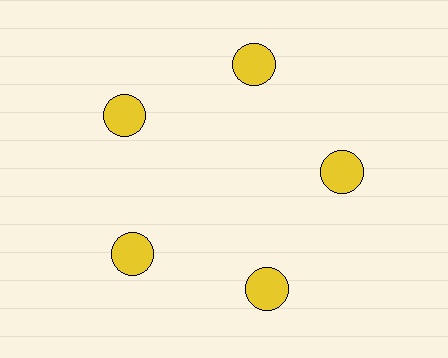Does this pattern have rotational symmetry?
Yes, this pattern has 5-fold rotational symmetry. It looks the same after rotating 72 degrees around the center.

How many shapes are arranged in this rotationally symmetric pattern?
There are 5 shapes, arranged in 5 groups of 1.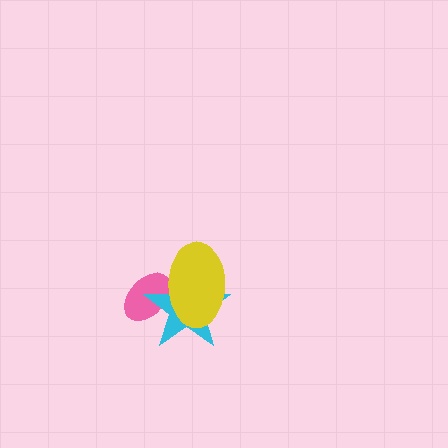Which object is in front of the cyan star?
The yellow ellipse is in front of the cyan star.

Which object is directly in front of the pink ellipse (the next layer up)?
The cyan star is directly in front of the pink ellipse.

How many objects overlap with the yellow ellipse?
2 objects overlap with the yellow ellipse.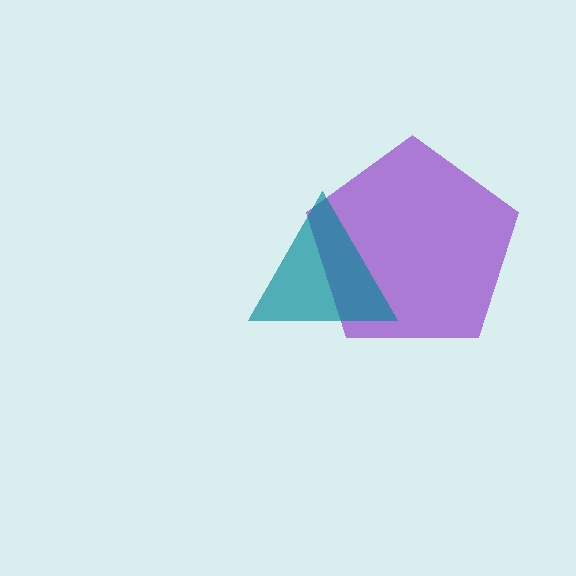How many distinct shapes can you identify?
There are 2 distinct shapes: a purple pentagon, a teal triangle.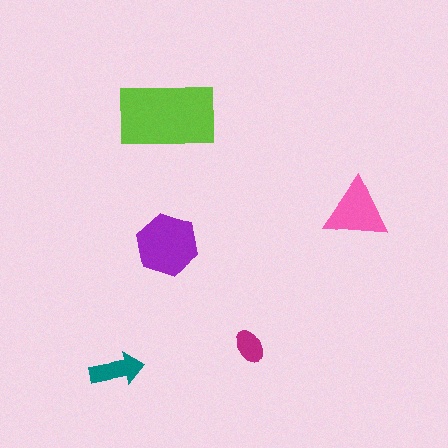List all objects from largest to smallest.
The lime rectangle, the purple hexagon, the pink triangle, the teal arrow, the magenta ellipse.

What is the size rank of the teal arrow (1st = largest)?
4th.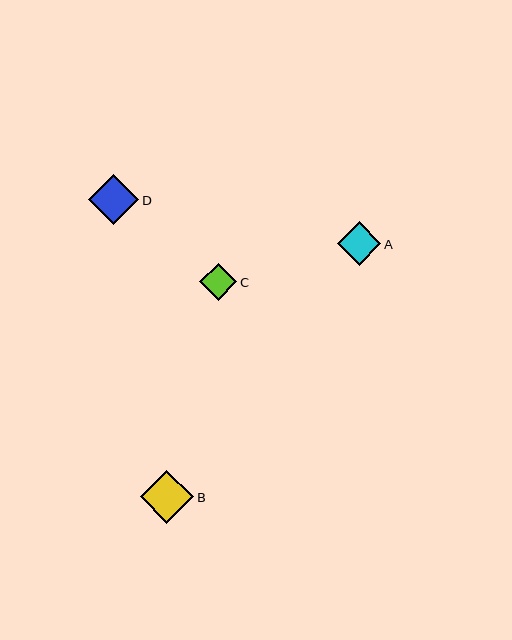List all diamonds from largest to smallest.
From largest to smallest: B, D, A, C.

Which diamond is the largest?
Diamond B is the largest with a size of approximately 53 pixels.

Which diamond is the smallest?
Diamond C is the smallest with a size of approximately 37 pixels.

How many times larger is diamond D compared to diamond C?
Diamond D is approximately 1.3 times the size of diamond C.